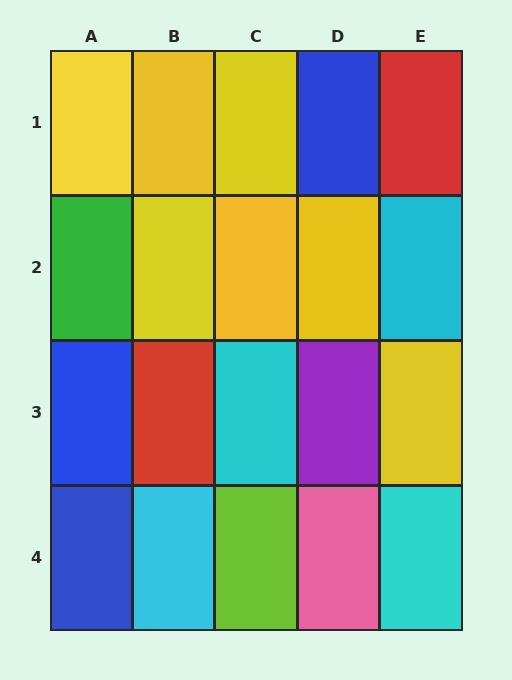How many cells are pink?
1 cell is pink.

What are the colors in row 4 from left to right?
Blue, cyan, lime, pink, cyan.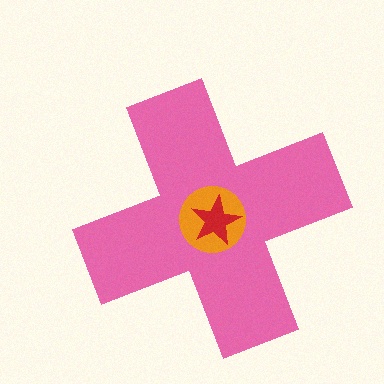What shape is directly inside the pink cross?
The orange circle.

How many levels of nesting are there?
3.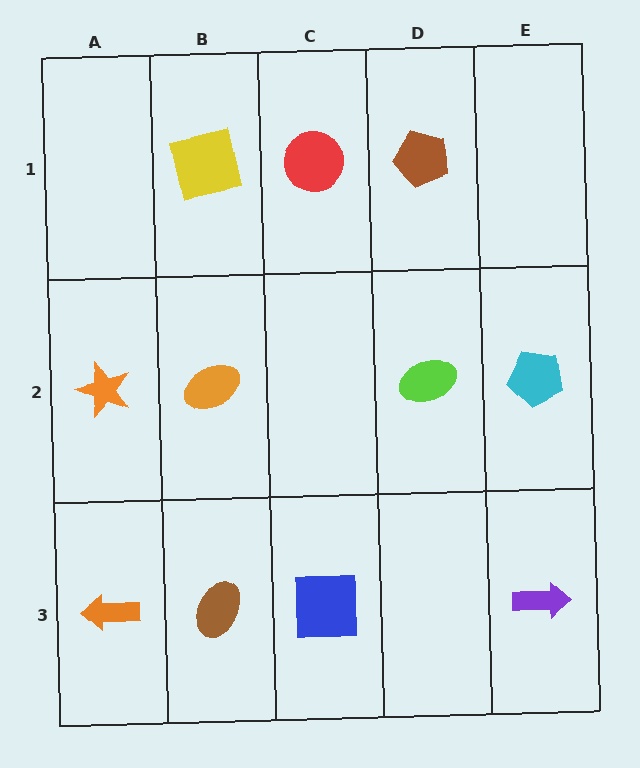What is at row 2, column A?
An orange star.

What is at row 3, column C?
A blue square.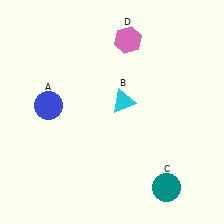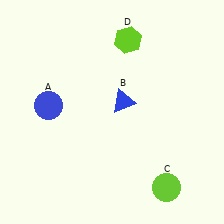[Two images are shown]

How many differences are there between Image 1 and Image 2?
There are 3 differences between the two images.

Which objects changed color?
B changed from cyan to blue. C changed from teal to lime. D changed from pink to lime.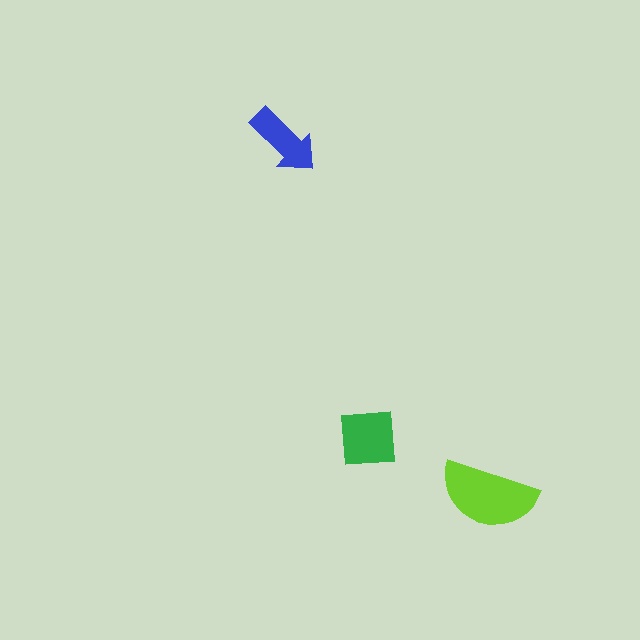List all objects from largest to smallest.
The lime semicircle, the green square, the blue arrow.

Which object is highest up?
The blue arrow is topmost.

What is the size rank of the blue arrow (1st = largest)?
3rd.